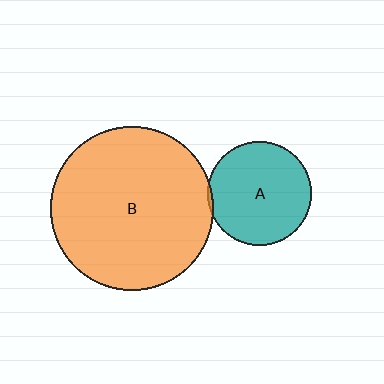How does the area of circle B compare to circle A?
Approximately 2.5 times.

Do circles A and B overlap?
Yes.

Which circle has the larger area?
Circle B (orange).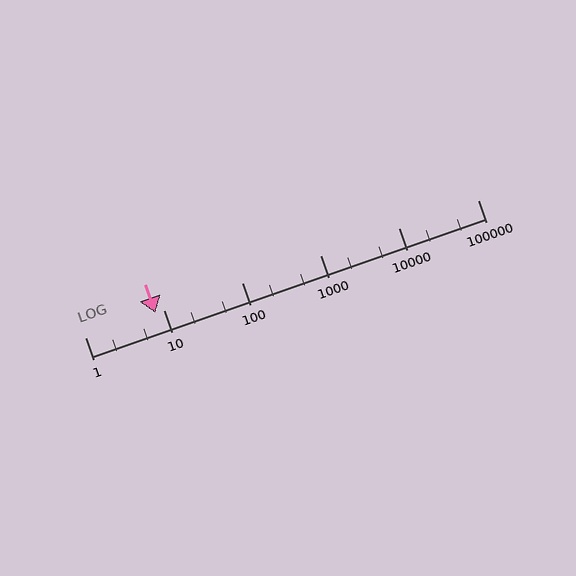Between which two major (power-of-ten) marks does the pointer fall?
The pointer is between 1 and 10.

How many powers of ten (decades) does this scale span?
The scale spans 5 decades, from 1 to 100000.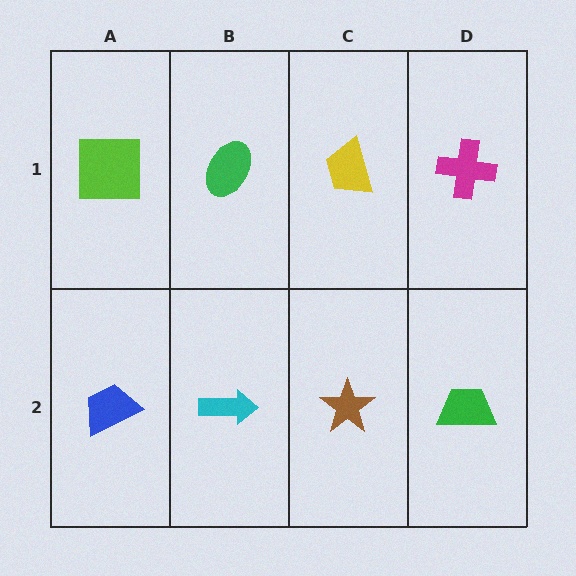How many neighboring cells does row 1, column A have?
2.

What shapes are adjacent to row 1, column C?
A brown star (row 2, column C), a green ellipse (row 1, column B), a magenta cross (row 1, column D).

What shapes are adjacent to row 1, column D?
A green trapezoid (row 2, column D), a yellow trapezoid (row 1, column C).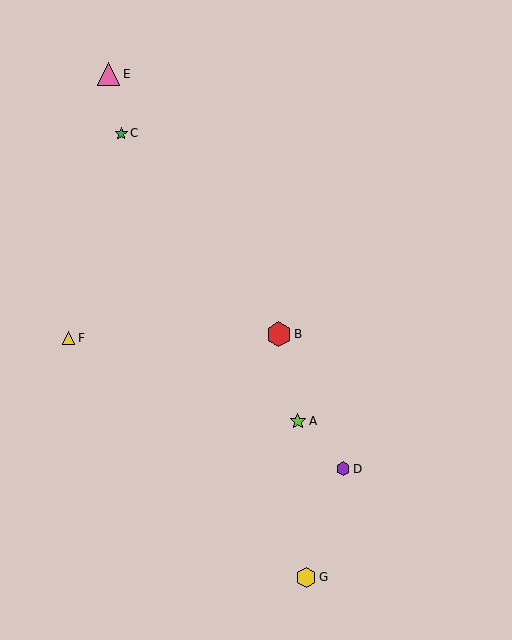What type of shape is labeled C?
Shape C is a green star.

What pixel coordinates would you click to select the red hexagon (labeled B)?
Click at (279, 334) to select the red hexagon B.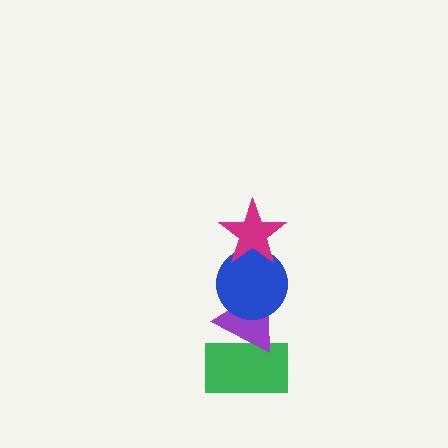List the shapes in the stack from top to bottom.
From top to bottom: the magenta star, the blue circle, the purple triangle, the green rectangle.